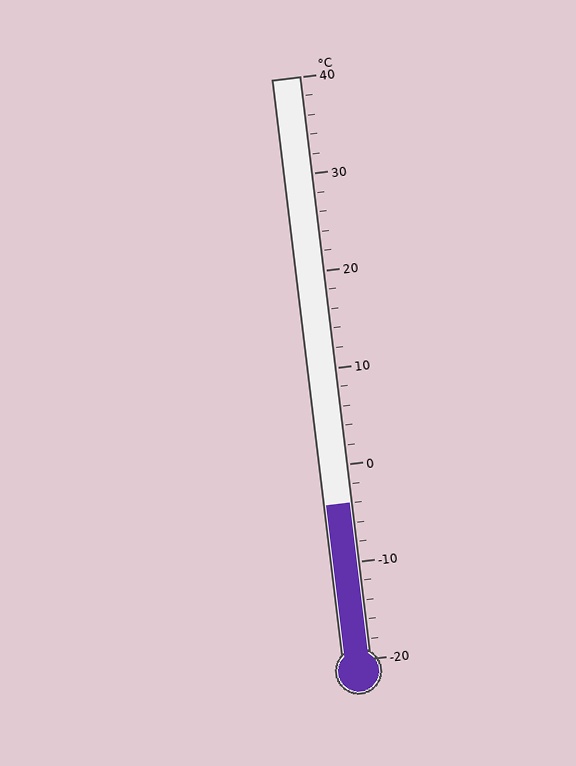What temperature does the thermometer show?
The thermometer shows approximately -4°C.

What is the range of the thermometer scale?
The thermometer scale ranges from -20°C to 40°C.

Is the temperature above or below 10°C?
The temperature is below 10°C.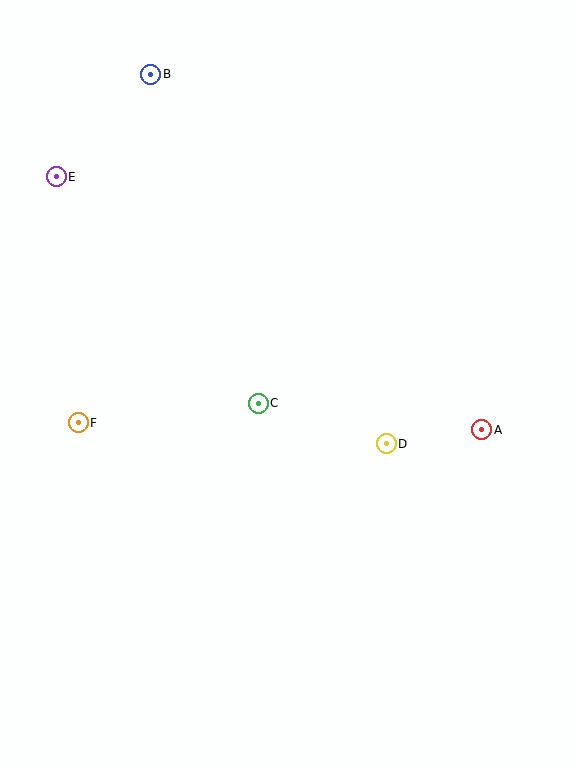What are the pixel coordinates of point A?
Point A is at (482, 430).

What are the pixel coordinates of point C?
Point C is at (258, 403).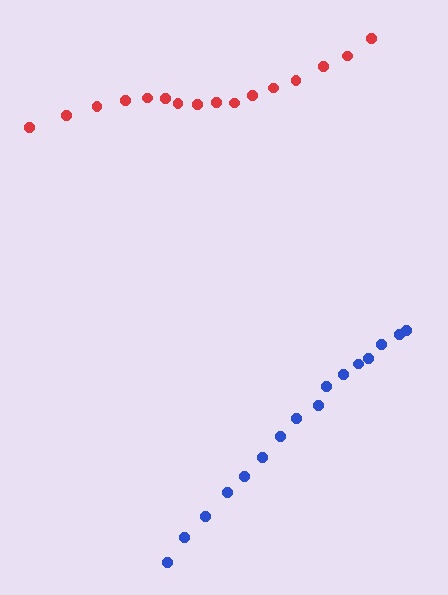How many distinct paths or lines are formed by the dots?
There are 2 distinct paths.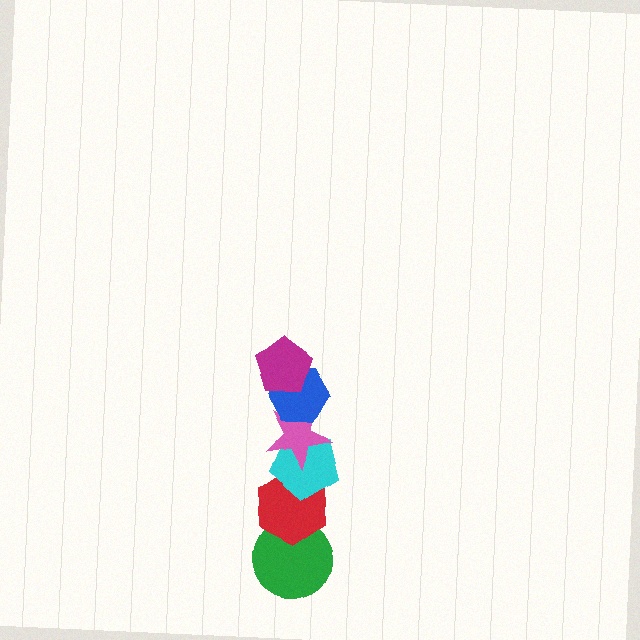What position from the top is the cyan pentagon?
The cyan pentagon is 4th from the top.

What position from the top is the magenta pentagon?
The magenta pentagon is 1st from the top.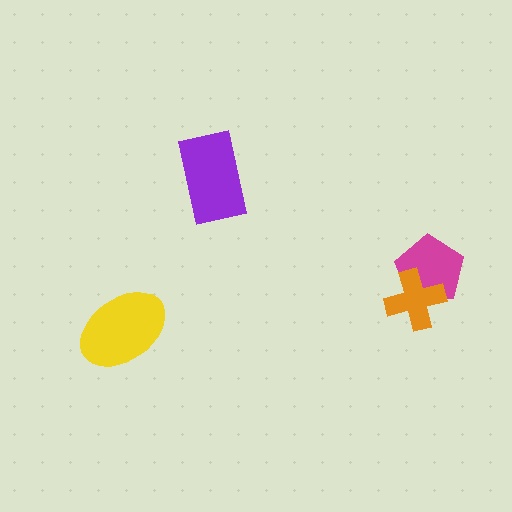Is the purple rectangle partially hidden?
No, no other shape covers it.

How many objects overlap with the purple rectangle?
0 objects overlap with the purple rectangle.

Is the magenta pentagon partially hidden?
Yes, it is partially covered by another shape.